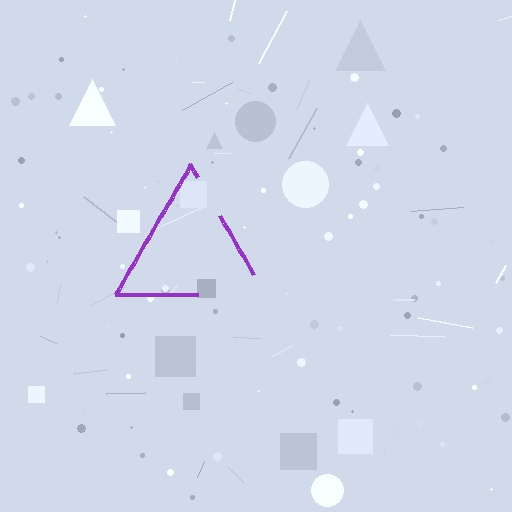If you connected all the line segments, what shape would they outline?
They would outline a triangle.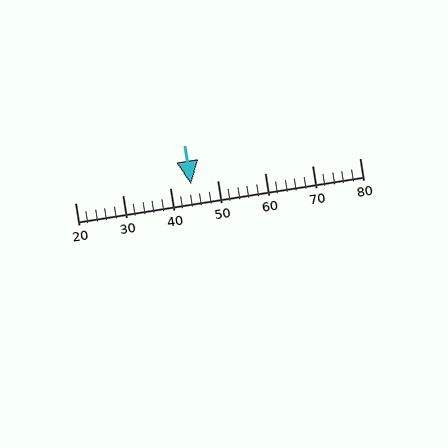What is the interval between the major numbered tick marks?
The major tick marks are spaced 10 units apart.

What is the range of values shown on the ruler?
The ruler shows values from 20 to 80.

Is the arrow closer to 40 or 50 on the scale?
The arrow is closer to 40.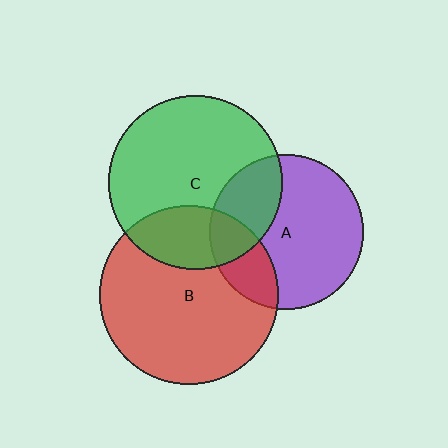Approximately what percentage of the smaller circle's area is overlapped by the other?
Approximately 30%.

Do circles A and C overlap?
Yes.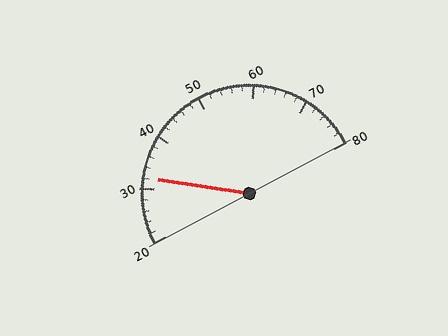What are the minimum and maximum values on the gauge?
The gauge ranges from 20 to 80.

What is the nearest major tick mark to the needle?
The nearest major tick mark is 30.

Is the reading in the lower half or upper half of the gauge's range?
The reading is in the lower half of the range (20 to 80).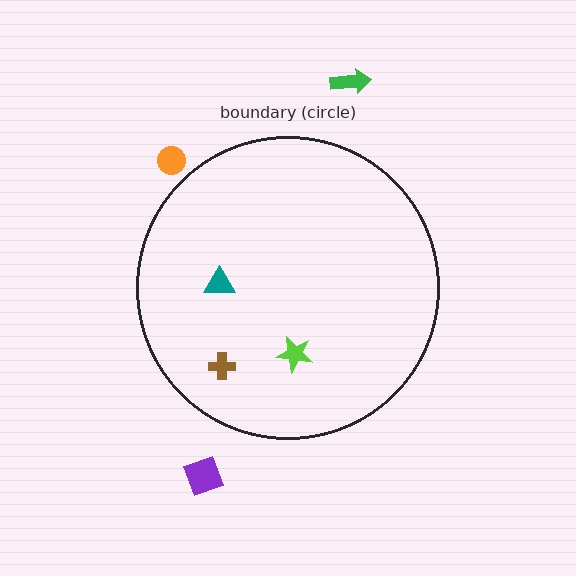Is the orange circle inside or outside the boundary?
Outside.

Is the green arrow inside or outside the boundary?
Outside.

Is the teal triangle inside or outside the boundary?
Inside.